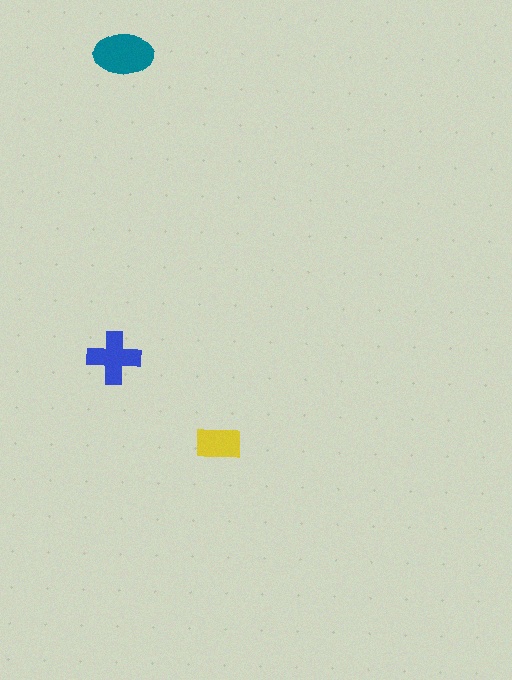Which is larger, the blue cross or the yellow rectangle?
The blue cross.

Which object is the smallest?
The yellow rectangle.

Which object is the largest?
The teal ellipse.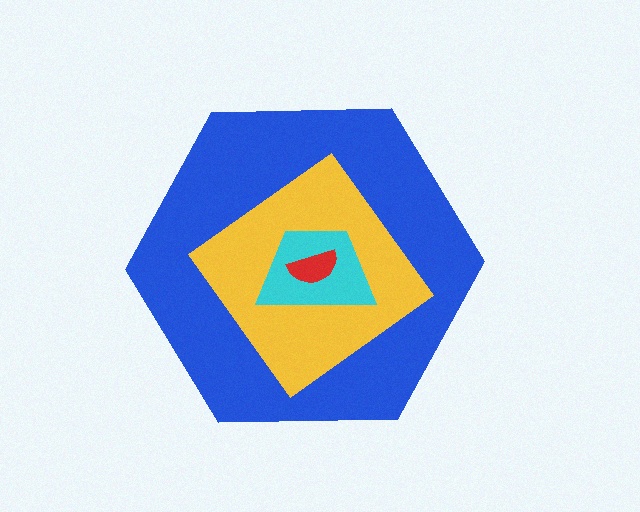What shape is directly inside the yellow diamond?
The cyan trapezoid.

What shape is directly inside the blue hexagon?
The yellow diamond.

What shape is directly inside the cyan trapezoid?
The red semicircle.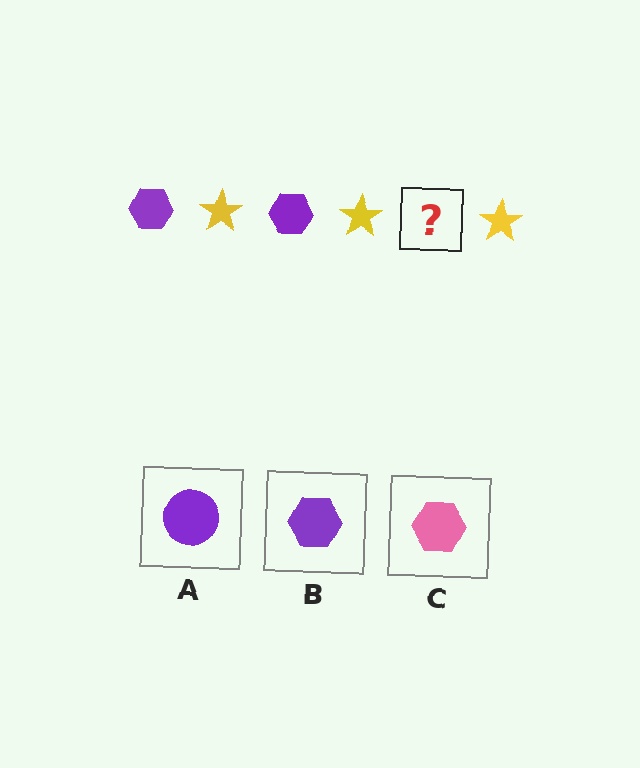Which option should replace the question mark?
Option B.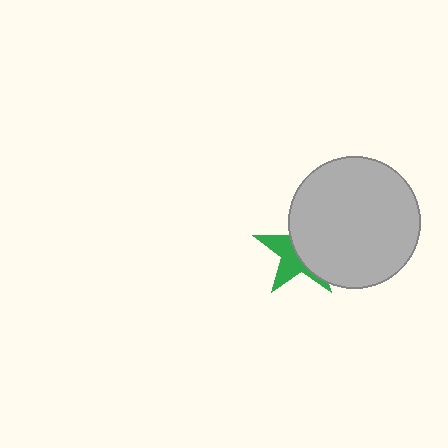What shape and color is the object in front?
The object in front is a light gray circle.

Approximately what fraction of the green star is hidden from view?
Roughly 57% of the green star is hidden behind the light gray circle.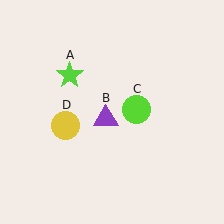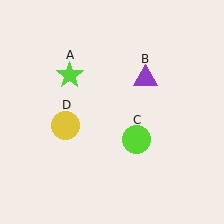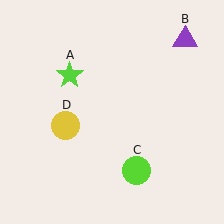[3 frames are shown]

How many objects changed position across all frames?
2 objects changed position: purple triangle (object B), lime circle (object C).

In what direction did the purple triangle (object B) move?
The purple triangle (object B) moved up and to the right.